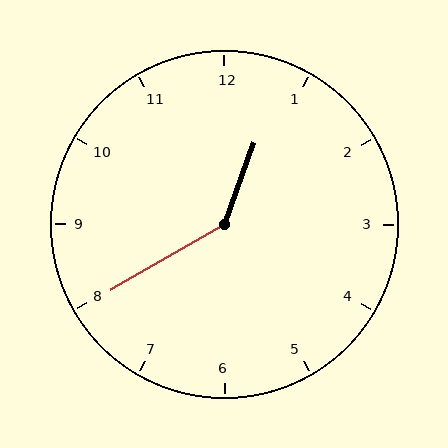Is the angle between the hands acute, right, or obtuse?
It is obtuse.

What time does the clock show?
12:40.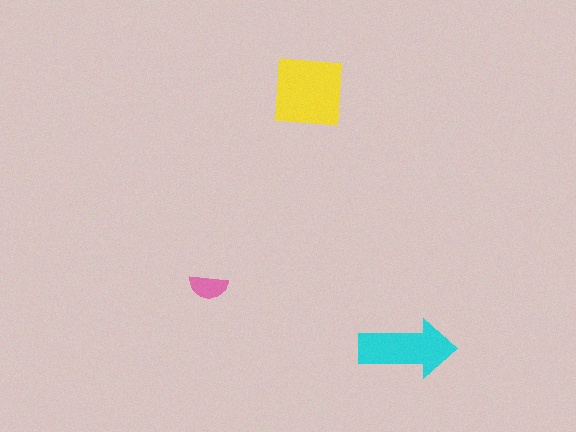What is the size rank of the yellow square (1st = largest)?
1st.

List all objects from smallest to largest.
The pink semicircle, the cyan arrow, the yellow square.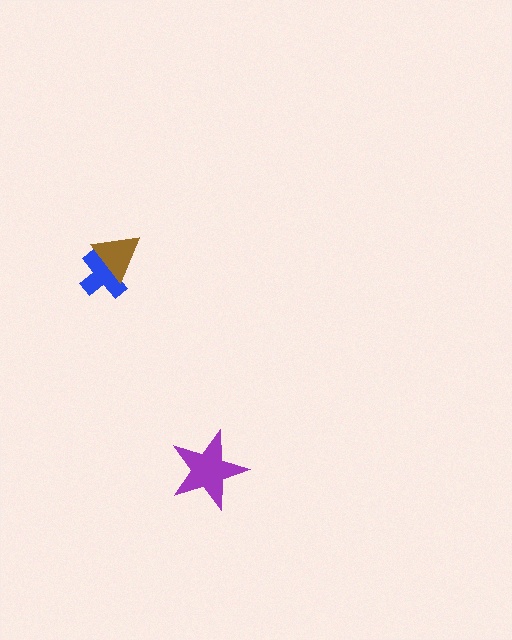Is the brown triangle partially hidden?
No, no other shape covers it.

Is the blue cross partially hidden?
Yes, it is partially covered by another shape.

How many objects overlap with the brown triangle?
1 object overlaps with the brown triangle.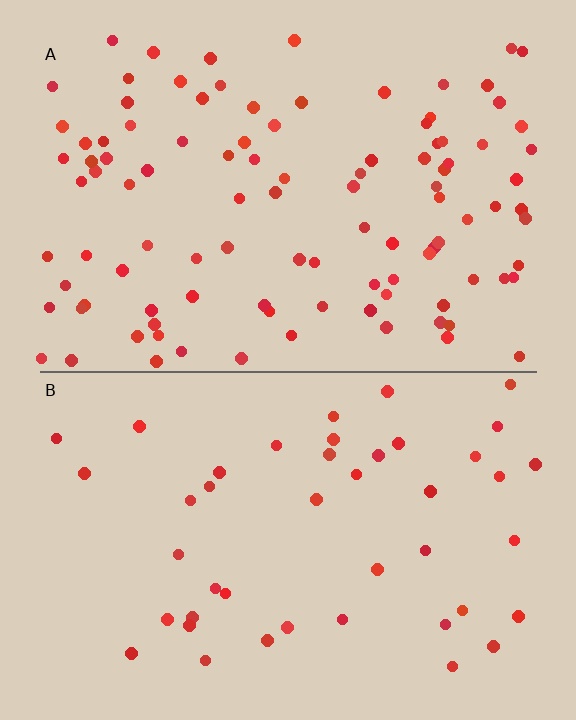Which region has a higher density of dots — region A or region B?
A (the top).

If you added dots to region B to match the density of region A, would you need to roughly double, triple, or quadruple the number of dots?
Approximately double.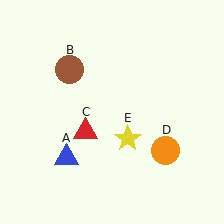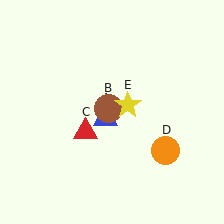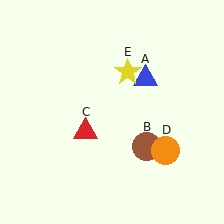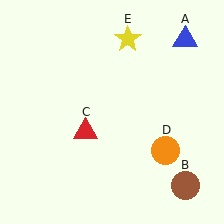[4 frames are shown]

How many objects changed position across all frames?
3 objects changed position: blue triangle (object A), brown circle (object B), yellow star (object E).